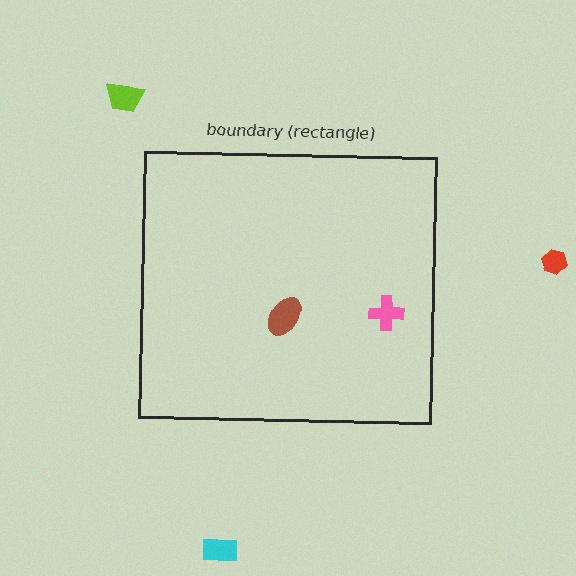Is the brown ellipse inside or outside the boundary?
Inside.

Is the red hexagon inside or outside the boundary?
Outside.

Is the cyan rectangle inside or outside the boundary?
Outside.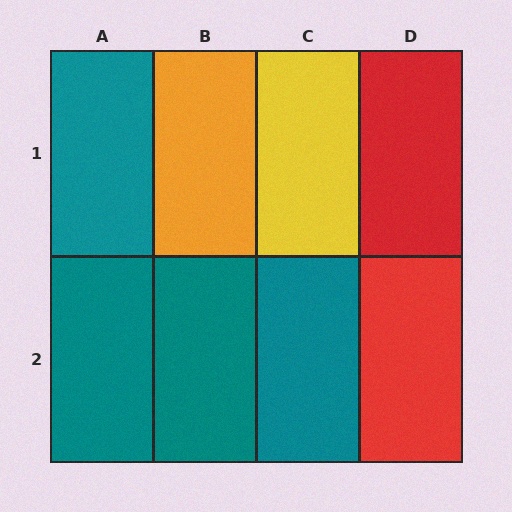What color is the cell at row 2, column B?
Teal.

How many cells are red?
2 cells are red.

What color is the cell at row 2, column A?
Teal.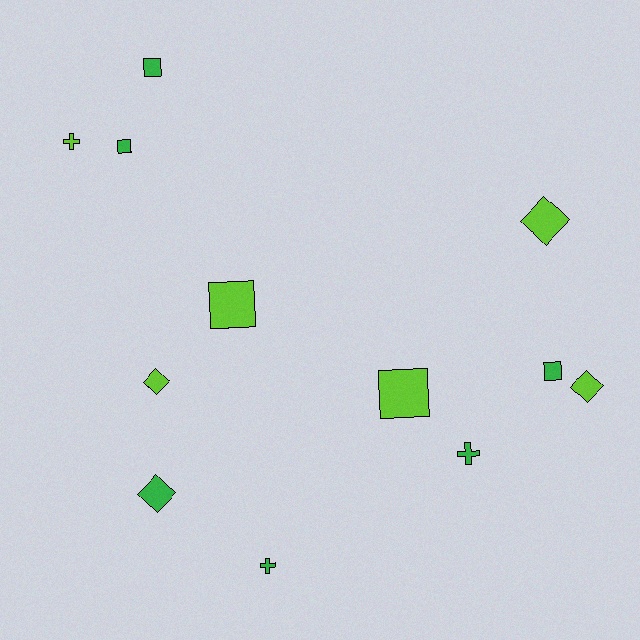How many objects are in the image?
There are 12 objects.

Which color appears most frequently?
Lime, with 6 objects.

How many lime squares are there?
There are 2 lime squares.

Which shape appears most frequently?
Square, with 5 objects.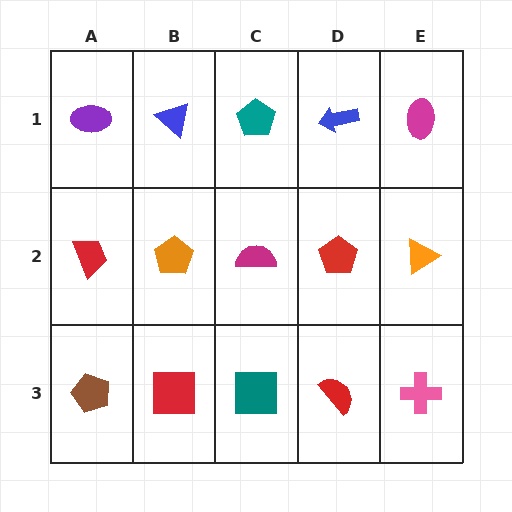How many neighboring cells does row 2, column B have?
4.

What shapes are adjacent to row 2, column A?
A purple ellipse (row 1, column A), a brown pentagon (row 3, column A), an orange pentagon (row 2, column B).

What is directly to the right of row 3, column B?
A teal square.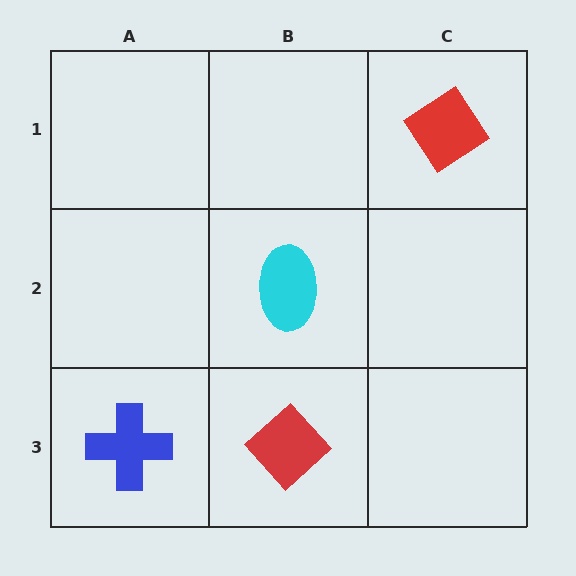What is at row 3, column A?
A blue cross.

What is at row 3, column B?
A red diamond.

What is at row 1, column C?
A red diamond.